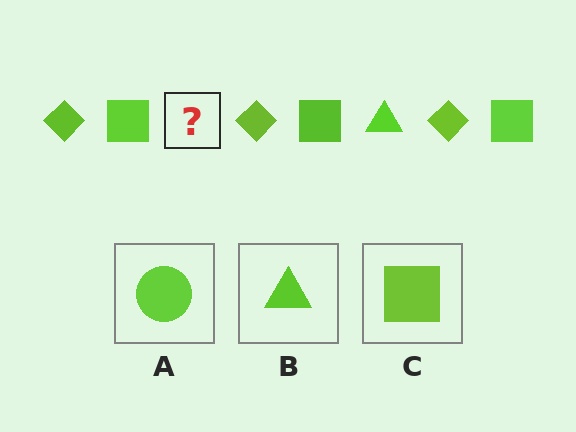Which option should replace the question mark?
Option B.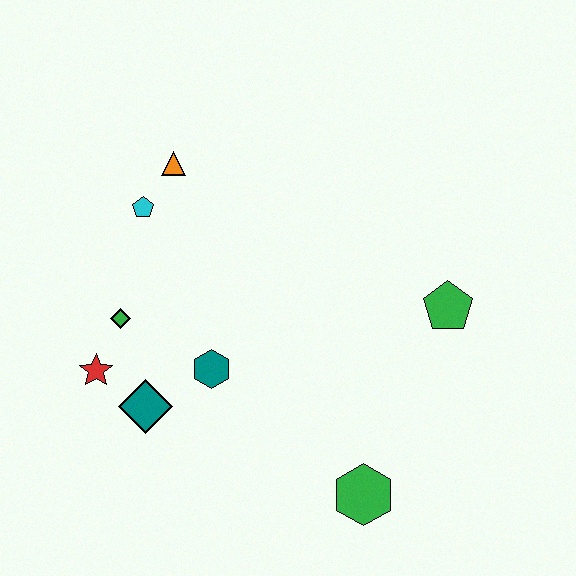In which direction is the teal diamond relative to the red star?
The teal diamond is to the right of the red star.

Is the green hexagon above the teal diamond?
No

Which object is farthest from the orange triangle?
The green hexagon is farthest from the orange triangle.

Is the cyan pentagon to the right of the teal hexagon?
No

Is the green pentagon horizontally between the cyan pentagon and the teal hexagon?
No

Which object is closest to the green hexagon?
The teal hexagon is closest to the green hexagon.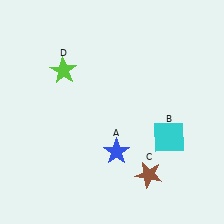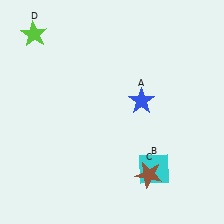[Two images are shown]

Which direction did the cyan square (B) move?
The cyan square (B) moved down.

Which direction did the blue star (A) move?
The blue star (A) moved up.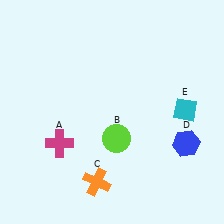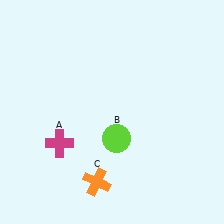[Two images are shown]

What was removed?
The cyan diamond (E), the blue hexagon (D) were removed in Image 2.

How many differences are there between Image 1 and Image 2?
There are 2 differences between the two images.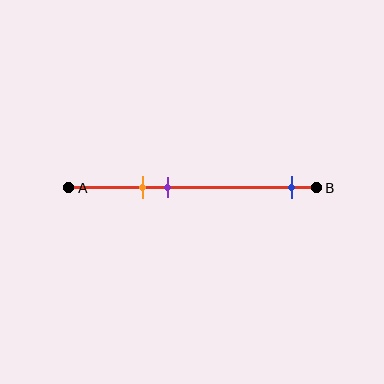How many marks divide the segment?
There are 3 marks dividing the segment.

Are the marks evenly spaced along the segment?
No, the marks are not evenly spaced.